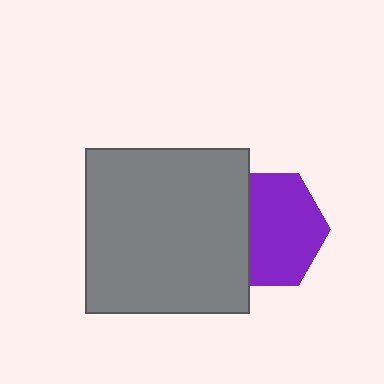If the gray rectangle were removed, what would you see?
You would see the complete purple hexagon.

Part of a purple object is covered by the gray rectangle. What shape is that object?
It is a hexagon.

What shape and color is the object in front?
The object in front is a gray rectangle.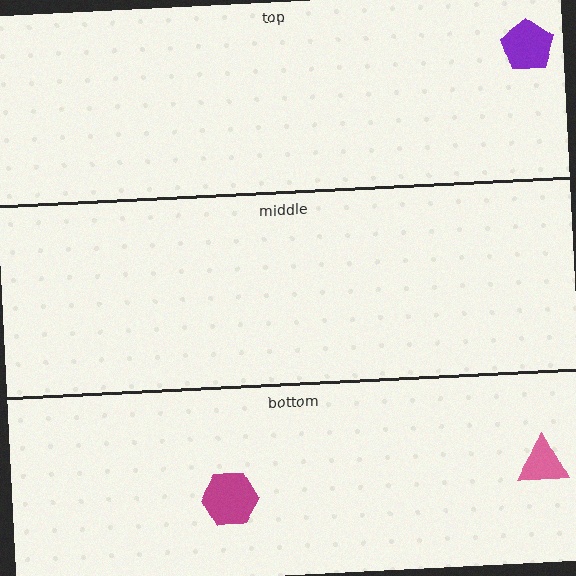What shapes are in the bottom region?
The pink triangle, the magenta hexagon.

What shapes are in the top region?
The purple pentagon.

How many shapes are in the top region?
1.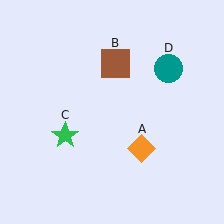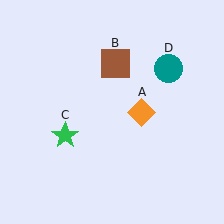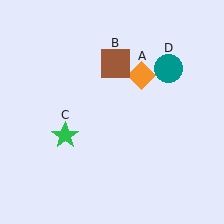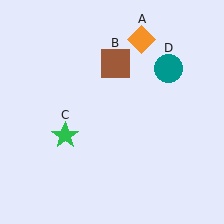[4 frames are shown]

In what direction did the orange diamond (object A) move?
The orange diamond (object A) moved up.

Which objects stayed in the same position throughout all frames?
Brown square (object B) and green star (object C) and teal circle (object D) remained stationary.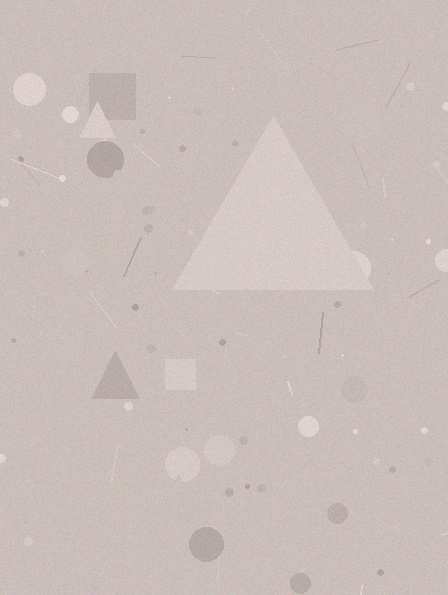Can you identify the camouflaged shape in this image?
The camouflaged shape is a triangle.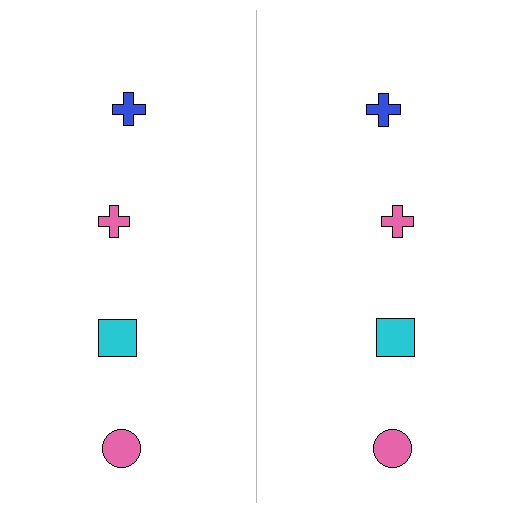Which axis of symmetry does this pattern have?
The pattern has a vertical axis of symmetry running through the center of the image.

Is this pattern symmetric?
Yes, this pattern has bilateral (reflection) symmetry.